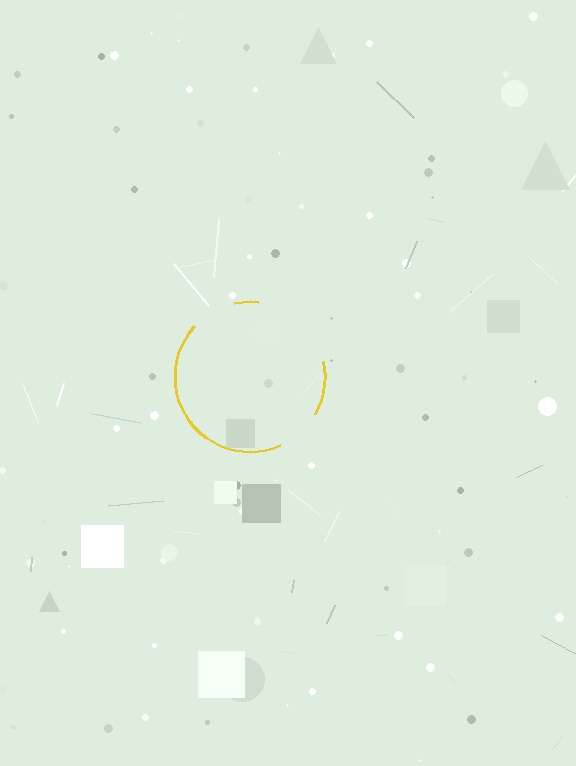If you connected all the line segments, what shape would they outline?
They would outline a circle.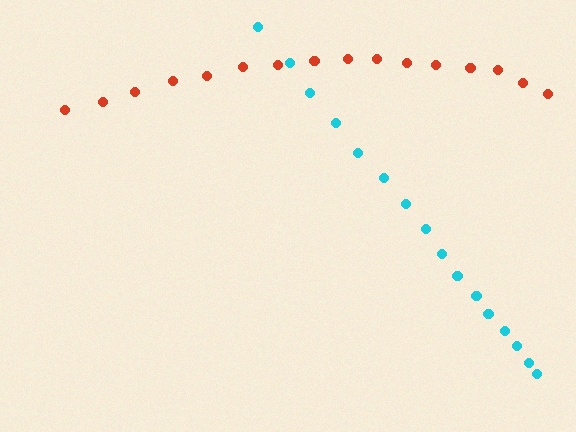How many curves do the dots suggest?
There are 2 distinct paths.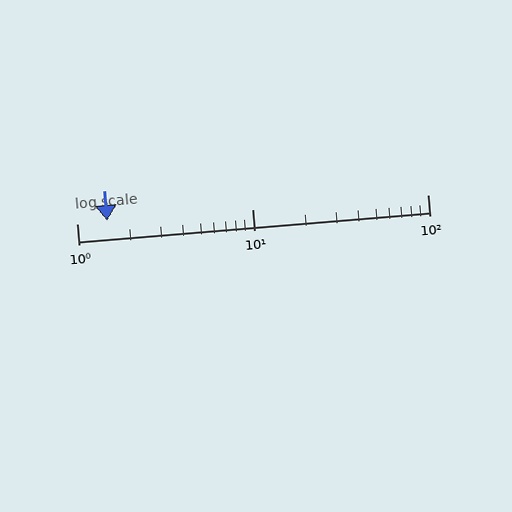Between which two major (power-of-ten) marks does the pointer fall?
The pointer is between 1 and 10.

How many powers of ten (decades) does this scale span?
The scale spans 2 decades, from 1 to 100.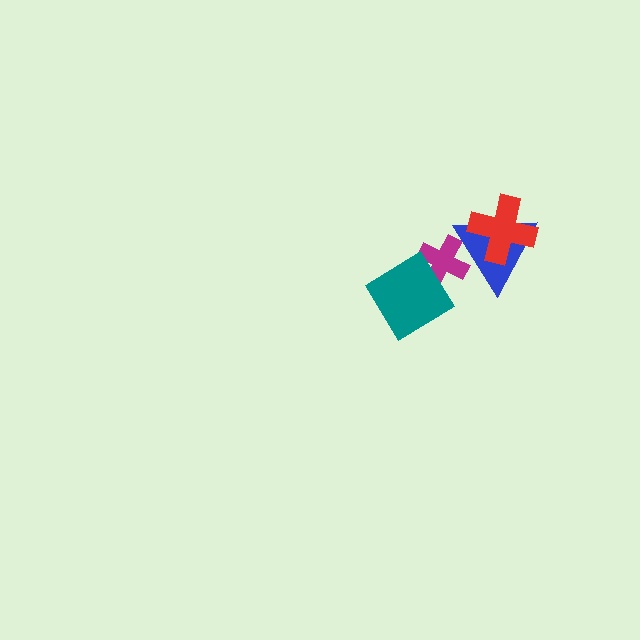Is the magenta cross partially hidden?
Yes, it is partially covered by another shape.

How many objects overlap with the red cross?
1 object overlaps with the red cross.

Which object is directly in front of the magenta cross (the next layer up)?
The blue triangle is directly in front of the magenta cross.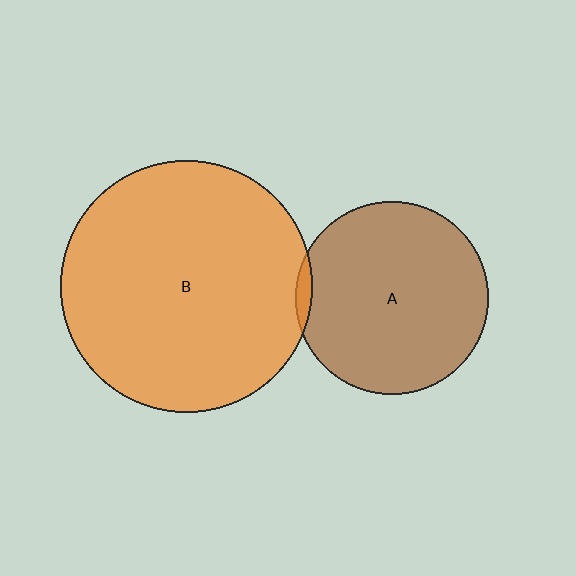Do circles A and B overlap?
Yes.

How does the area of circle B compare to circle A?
Approximately 1.7 times.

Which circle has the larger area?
Circle B (orange).